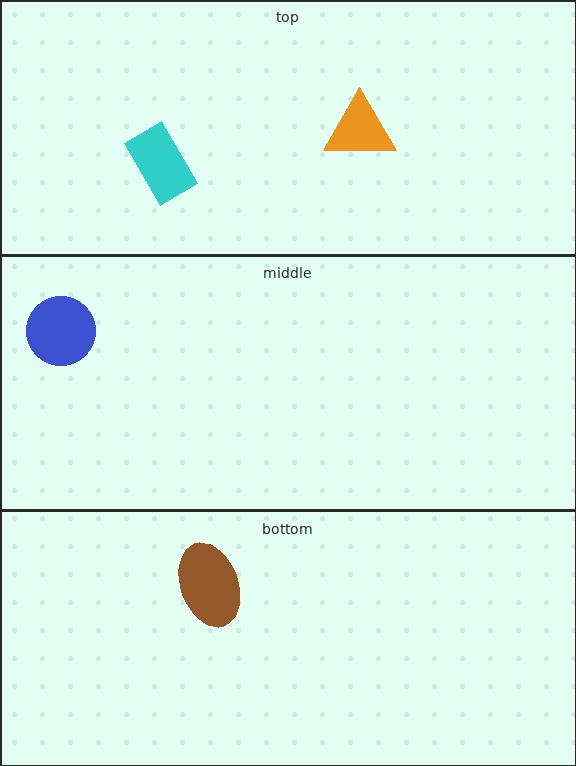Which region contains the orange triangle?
The top region.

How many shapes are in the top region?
2.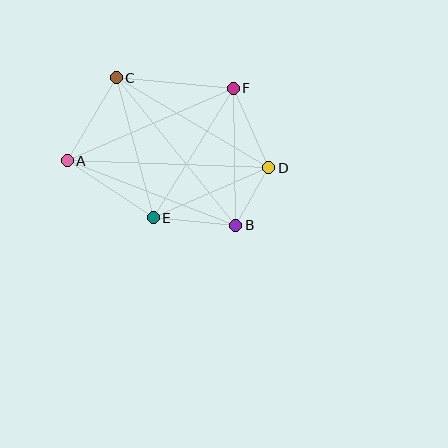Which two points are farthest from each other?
Points A and D are farthest from each other.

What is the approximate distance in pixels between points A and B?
The distance between A and B is approximately 180 pixels.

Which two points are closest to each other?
Points B and D are closest to each other.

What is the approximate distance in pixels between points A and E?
The distance between A and E is approximately 103 pixels.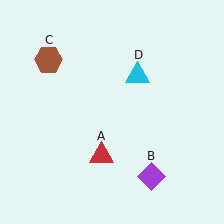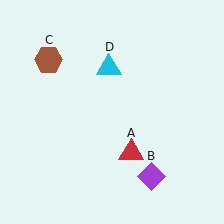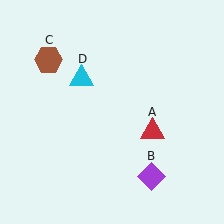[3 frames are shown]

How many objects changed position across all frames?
2 objects changed position: red triangle (object A), cyan triangle (object D).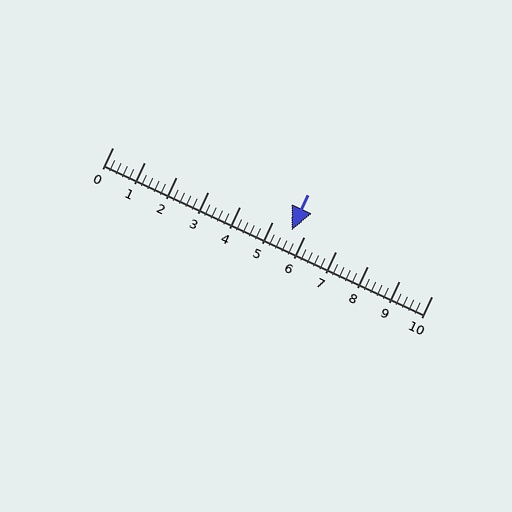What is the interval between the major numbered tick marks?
The major tick marks are spaced 1 units apart.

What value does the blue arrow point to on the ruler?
The blue arrow points to approximately 5.6.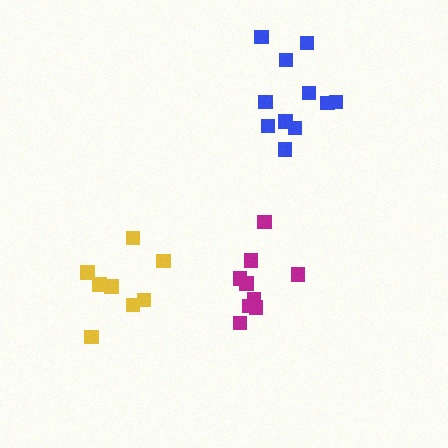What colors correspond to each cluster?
The clusters are colored: magenta, blue, yellow.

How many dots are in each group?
Group 1: 9 dots, Group 2: 11 dots, Group 3: 8 dots (28 total).